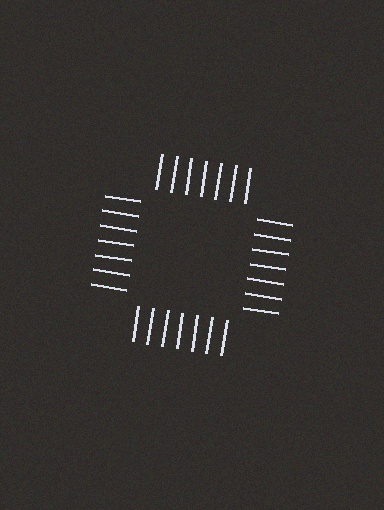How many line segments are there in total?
28 — 7 along each of the 4 edges.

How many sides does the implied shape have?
4 sides — the line-ends trace a square.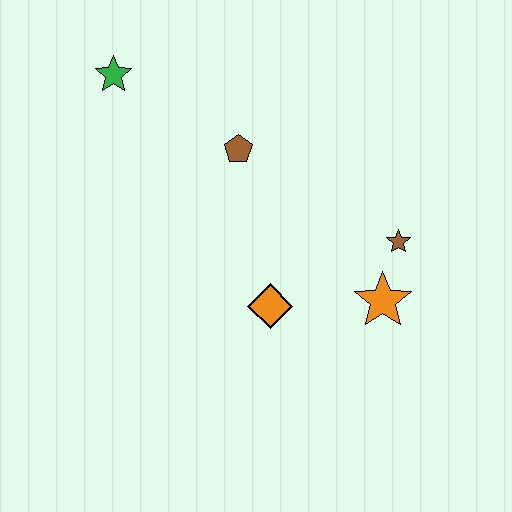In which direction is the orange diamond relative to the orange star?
The orange diamond is to the left of the orange star.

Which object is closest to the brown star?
The orange star is closest to the brown star.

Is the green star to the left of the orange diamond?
Yes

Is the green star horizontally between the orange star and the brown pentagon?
No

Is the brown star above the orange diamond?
Yes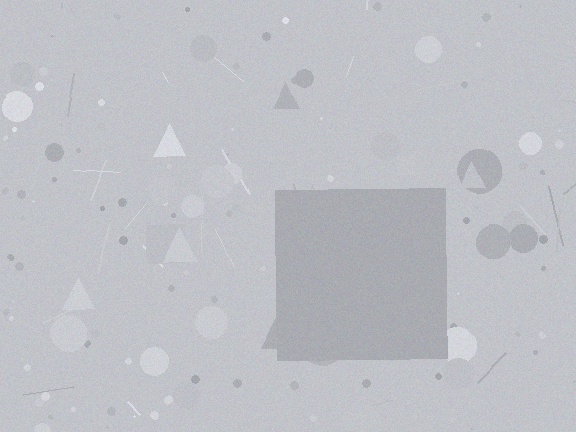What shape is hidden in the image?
A square is hidden in the image.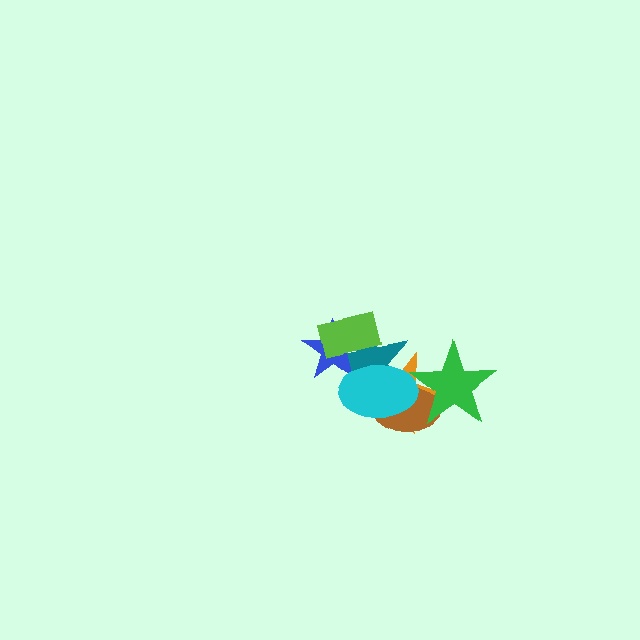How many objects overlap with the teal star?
5 objects overlap with the teal star.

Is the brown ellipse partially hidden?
Yes, it is partially covered by another shape.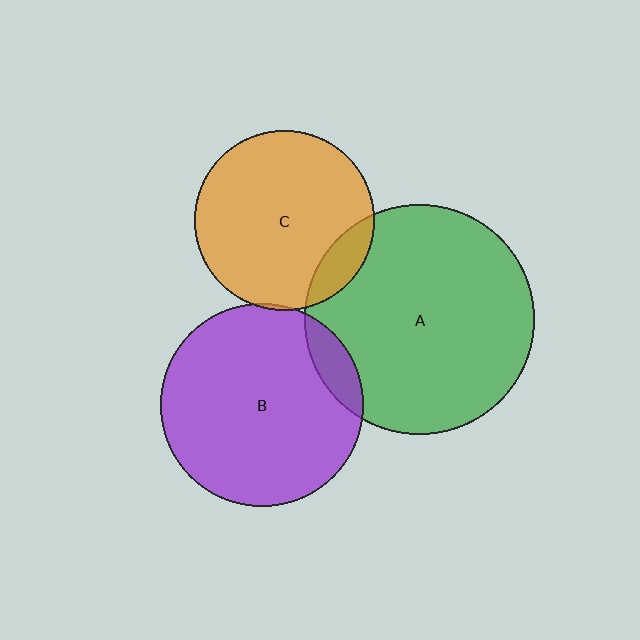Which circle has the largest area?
Circle A (green).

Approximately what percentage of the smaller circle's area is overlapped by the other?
Approximately 5%.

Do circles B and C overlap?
Yes.